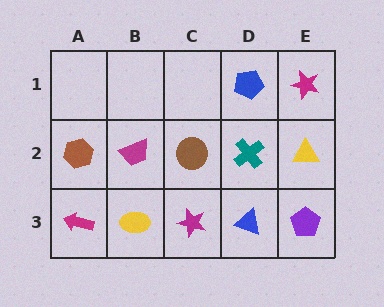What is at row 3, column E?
A purple pentagon.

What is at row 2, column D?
A teal cross.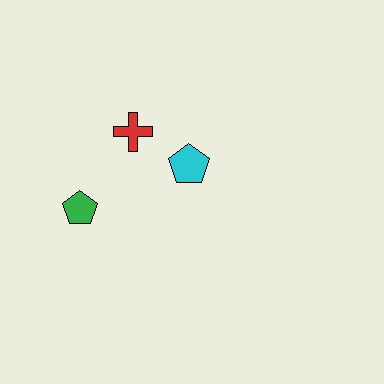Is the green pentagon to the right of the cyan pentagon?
No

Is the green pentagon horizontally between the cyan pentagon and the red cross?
No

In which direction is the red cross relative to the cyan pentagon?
The red cross is to the left of the cyan pentagon.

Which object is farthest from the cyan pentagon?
The green pentagon is farthest from the cyan pentagon.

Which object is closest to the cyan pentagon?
The red cross is closest to the cyan pentagon.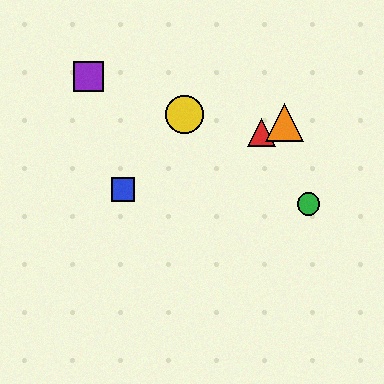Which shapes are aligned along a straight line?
The red triangle, the blue square, the orange triangle are aligned along a straight line.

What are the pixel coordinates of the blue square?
The blue square is at (123, 190).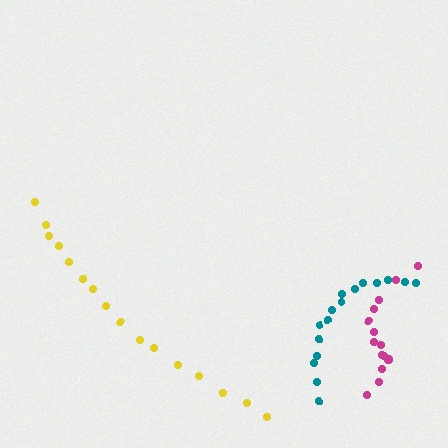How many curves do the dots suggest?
There are 3 distinct paths.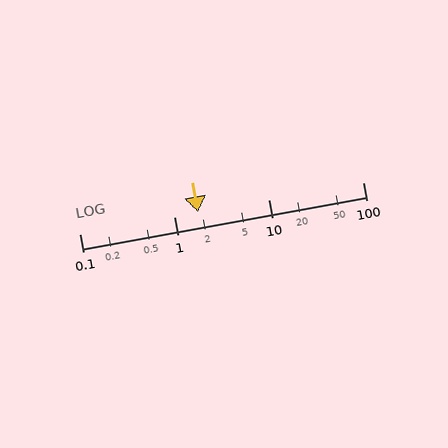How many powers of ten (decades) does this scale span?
The scale spans 3 decades, from 0.1 to 100.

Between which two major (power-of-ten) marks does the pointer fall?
The pointer is between 1 and 10.